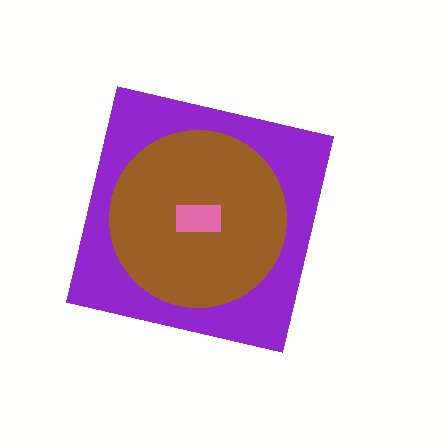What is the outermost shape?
The purple square.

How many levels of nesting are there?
3.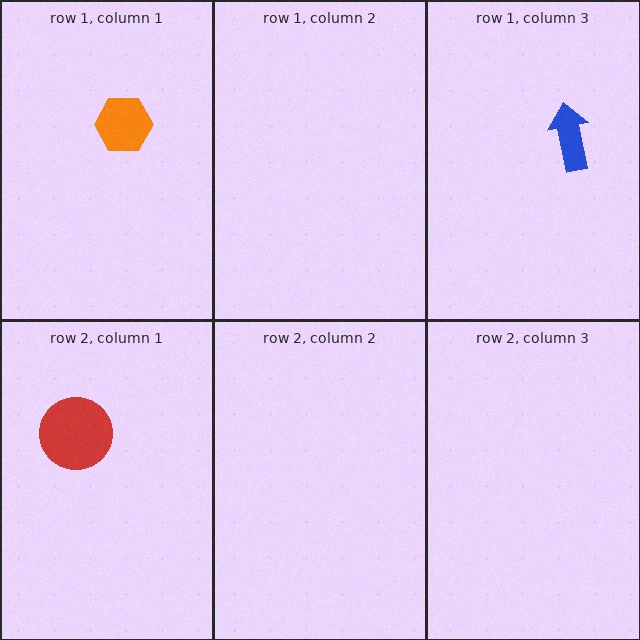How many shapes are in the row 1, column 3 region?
1.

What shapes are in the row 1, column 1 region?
The orange hexagon.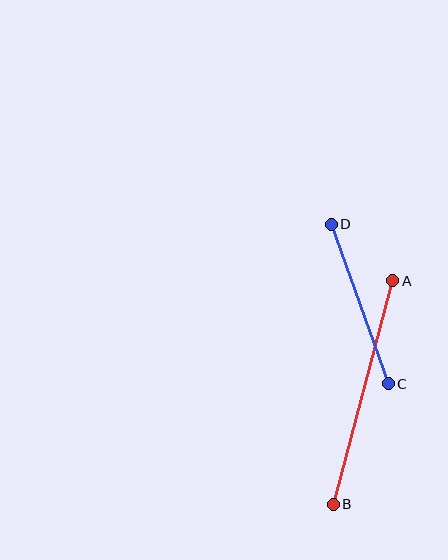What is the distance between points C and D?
The distance is approximately 169 pixels.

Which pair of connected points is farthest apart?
Points A and B are farthest apart.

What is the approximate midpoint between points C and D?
The midpoint is at approximately (360, 304) pixels.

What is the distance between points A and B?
The distance is approximately 231 pixels.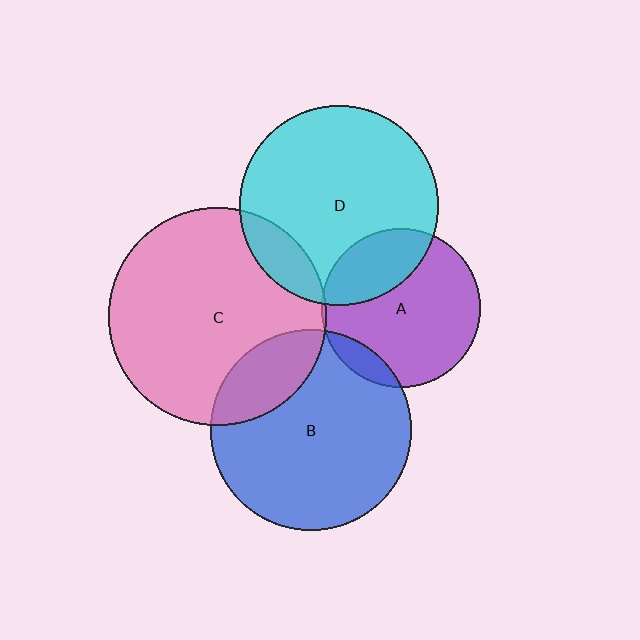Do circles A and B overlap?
Yes.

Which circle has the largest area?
Circle C (pink).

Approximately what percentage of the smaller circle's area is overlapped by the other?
Approximately 10%.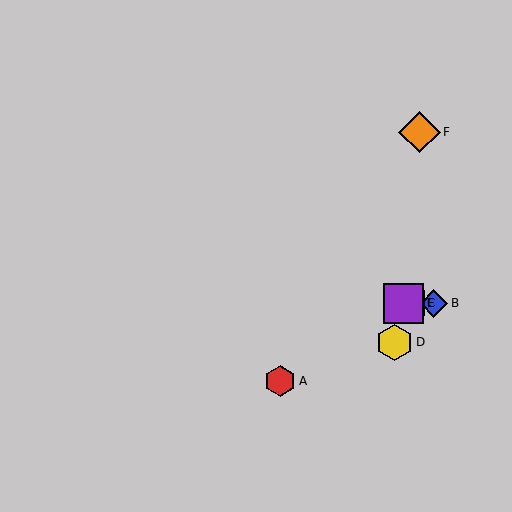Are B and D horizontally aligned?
No, B is at y≈303 and D is at y≈343.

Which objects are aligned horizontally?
Objects B, C, E are aligned horizontally.